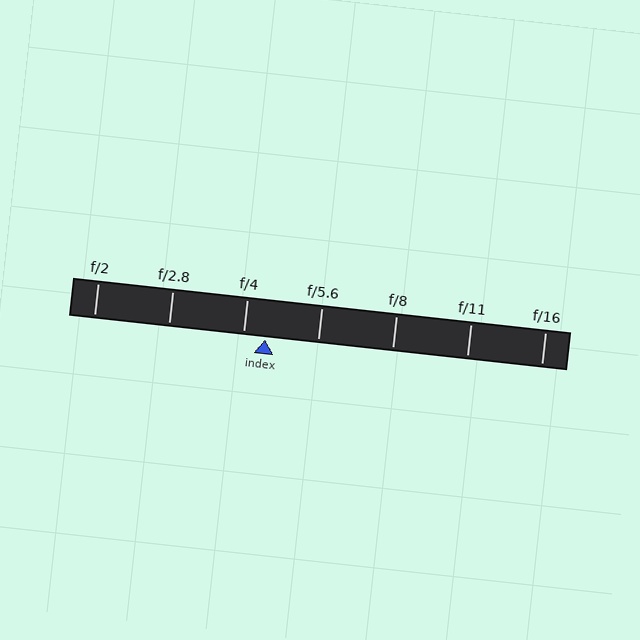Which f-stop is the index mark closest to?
The index mark is closest to f/4.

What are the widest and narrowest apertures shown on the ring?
The widest aperture shown is f/2 and the narrowest is f/16.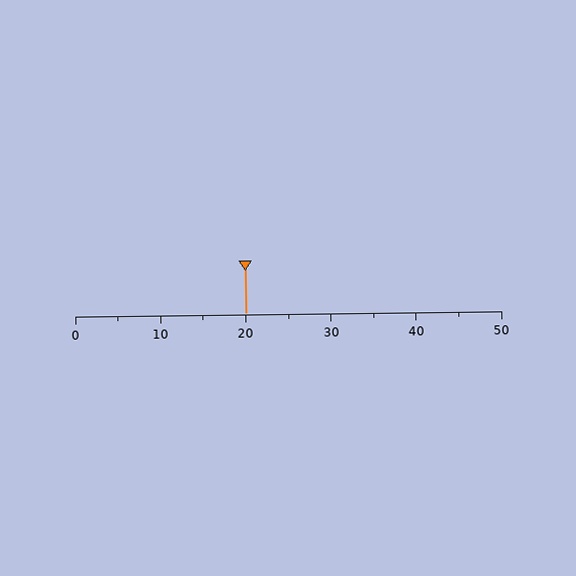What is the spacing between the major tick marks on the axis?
The major ticks are spaced 10 apart.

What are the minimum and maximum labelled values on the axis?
The axis runs from 0 to 50.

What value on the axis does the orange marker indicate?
The marker indicates approximately 20.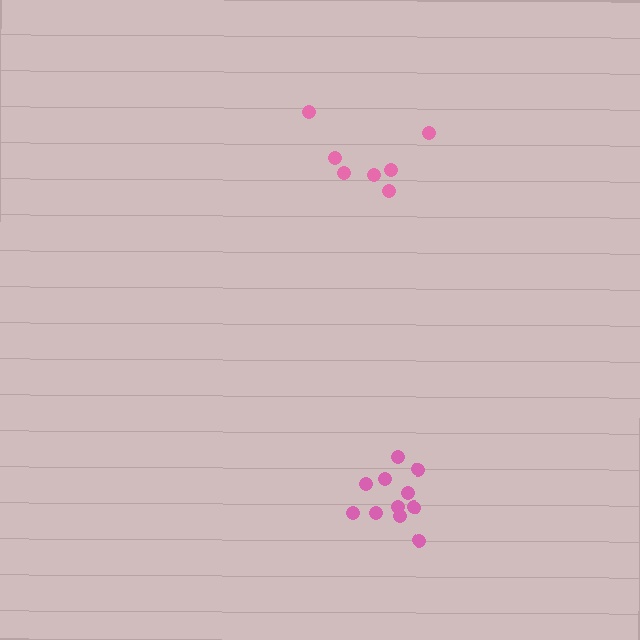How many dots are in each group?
Group 1: 11 dots, Group 2: 7 dots (18 total).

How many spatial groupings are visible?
There are 2 spatial groupings.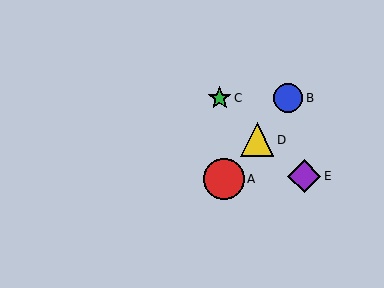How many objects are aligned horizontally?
2 objects (B, C) are aligned horizontally.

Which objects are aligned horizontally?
Objects B, C are aligned horizontally.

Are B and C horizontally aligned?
Yes, both are at y≈98.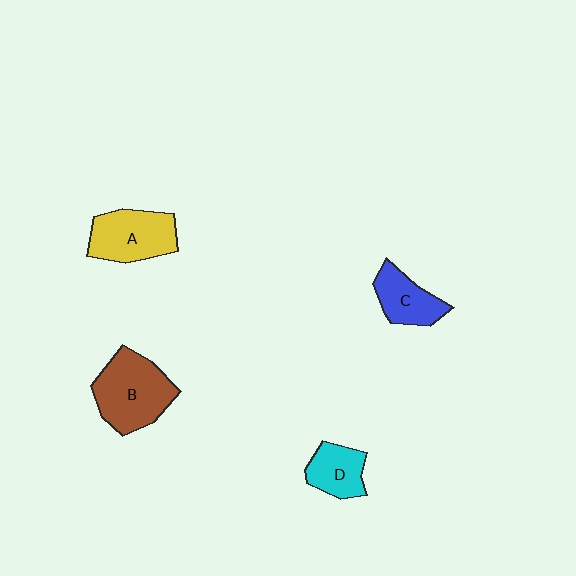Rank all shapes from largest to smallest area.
From largest to smallest: B (brown), A (yellow), C (blue), D (cyan).